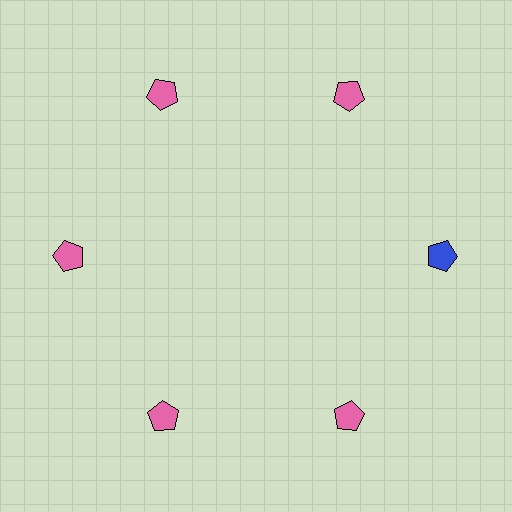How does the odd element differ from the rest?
It has a different color: blue instead of pink.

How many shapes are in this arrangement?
There are 6 shapes arranged in a ring pattern.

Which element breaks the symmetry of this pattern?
The blue pentagon at roughly the 3 o'clock position breaks the symmetry. All other shapes are pink pentagons.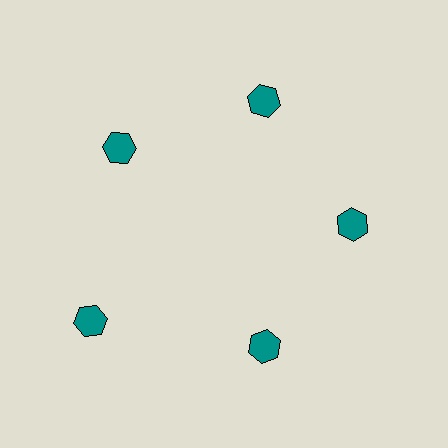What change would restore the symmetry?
The symmetry would be restored by moving it inward, back onto the ring so that all 5 hexagons sit at equal angles and equal distance from the center.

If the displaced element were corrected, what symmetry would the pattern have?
It would have 5-fold rotational symmetry — the pattern would map onto itself every 72 degrees.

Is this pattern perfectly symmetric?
No. The 5 teal hexagons are arranged in a ring, but one element near the 8 o'clock position is pushed outward from the center, breaking the 5-fold rotational symmetry.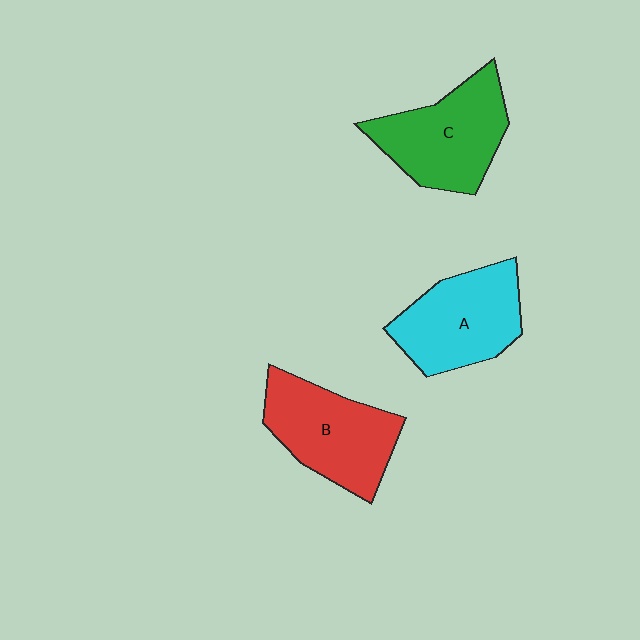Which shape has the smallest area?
Shape A (cyan).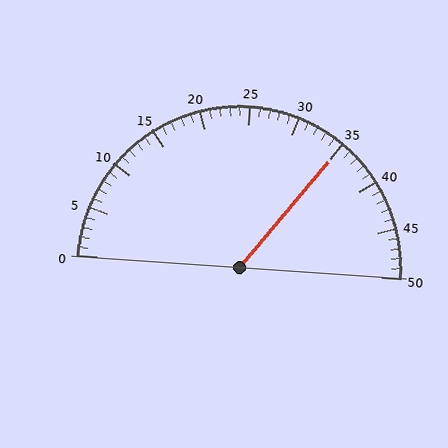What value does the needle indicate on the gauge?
The needle indicates approximately 35.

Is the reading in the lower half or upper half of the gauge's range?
The reading is in the upper half of the range (0 to 50).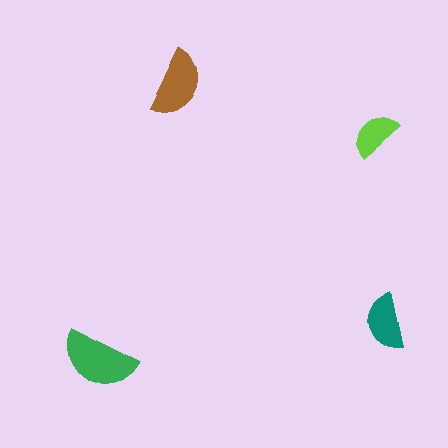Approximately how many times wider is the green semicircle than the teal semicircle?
About 1.5 times wider.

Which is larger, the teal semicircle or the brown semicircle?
The brown one.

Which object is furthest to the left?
The green semicircle is leftmost.